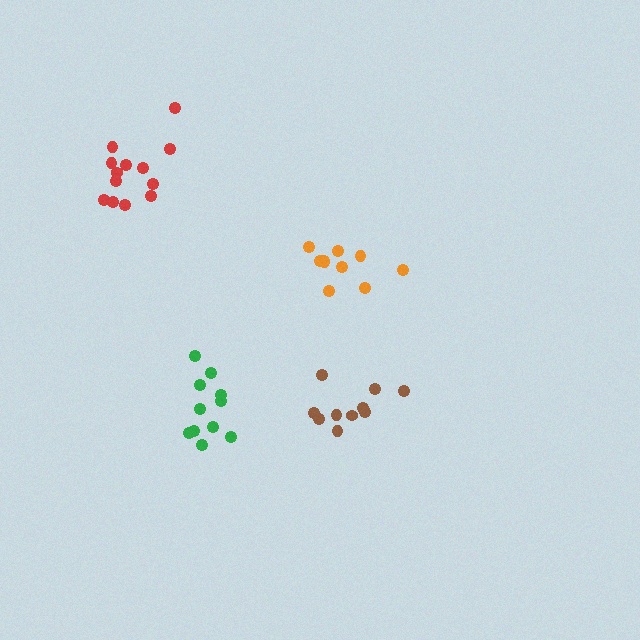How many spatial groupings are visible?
There are 4 spatial groupings.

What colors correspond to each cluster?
The clusters are colored: red, green, orange, brown.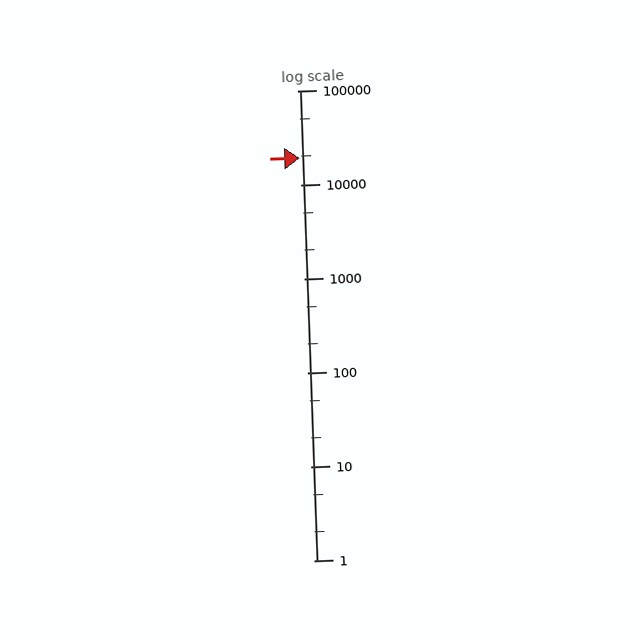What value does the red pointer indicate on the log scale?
The pointer indicates approximately 19000.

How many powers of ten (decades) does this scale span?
The scale spans 5 decades, from 1 to 100000.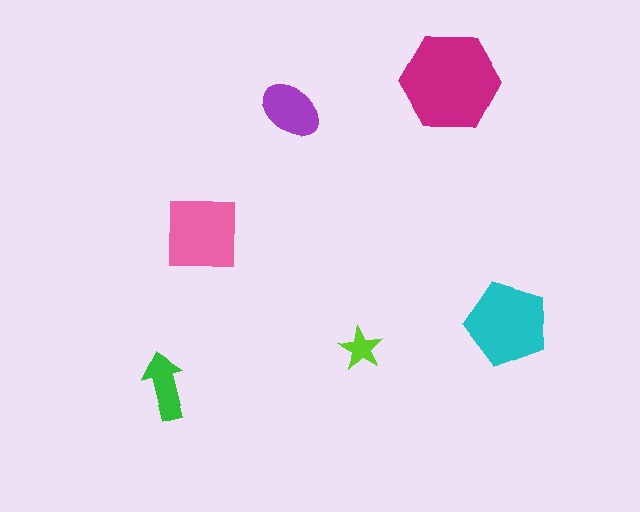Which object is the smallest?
The lime star.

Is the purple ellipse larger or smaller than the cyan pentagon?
Smaller.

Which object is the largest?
The magenta hexagon.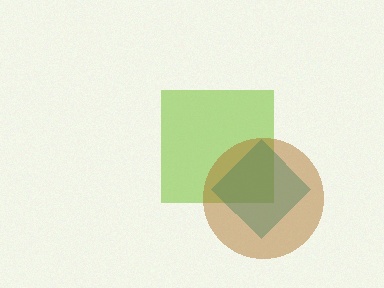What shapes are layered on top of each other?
The layered shapes are: a lime square, a teal diamond, a brown circle.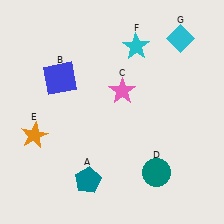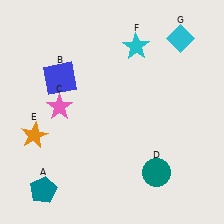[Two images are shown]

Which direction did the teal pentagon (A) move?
The teal pentagon (A) moved left.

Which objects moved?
The objects that moved are: the teal pentagon (A), the pink star (C).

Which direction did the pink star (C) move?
The pink star (C) moved left.